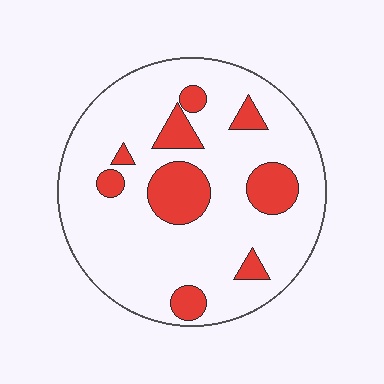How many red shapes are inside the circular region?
9.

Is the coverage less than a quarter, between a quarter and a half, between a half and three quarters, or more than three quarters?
Less than a quarter.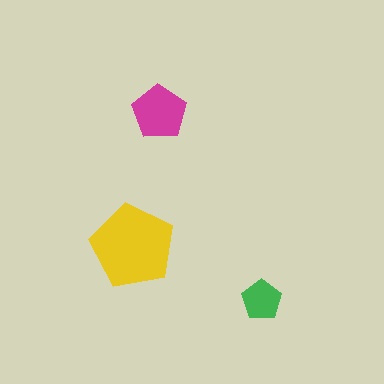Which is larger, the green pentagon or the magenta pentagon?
The magenta one.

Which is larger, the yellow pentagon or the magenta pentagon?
The yellow one.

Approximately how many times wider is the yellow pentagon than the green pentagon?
About 2 times wider.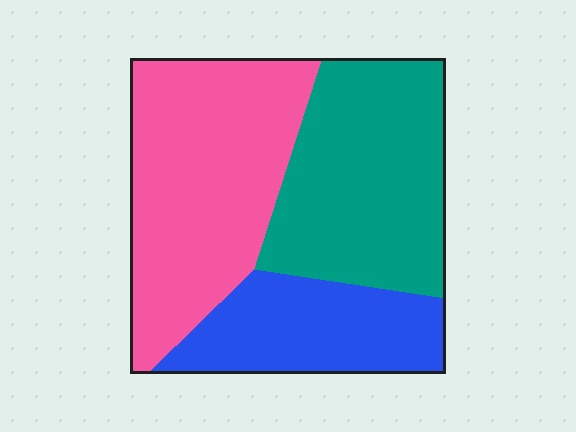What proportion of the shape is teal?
Teal takes up between a quarter and a half of the shape.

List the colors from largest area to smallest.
From largest to smallest: pink, teal, blue.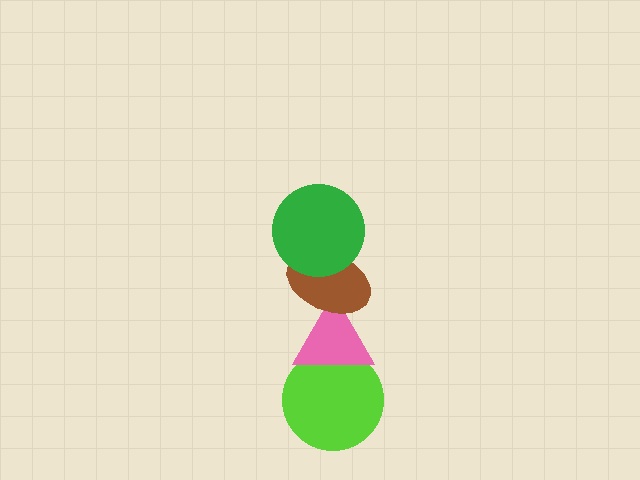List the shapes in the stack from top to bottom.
From top to bottom: the green circle, the brown ellipse, the pink triangle, the lime circle.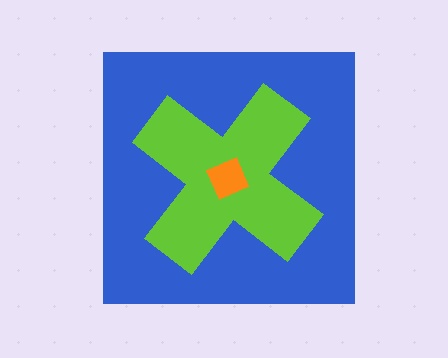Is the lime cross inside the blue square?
Yes.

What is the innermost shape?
The orange diamond.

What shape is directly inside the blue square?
The lime cross.